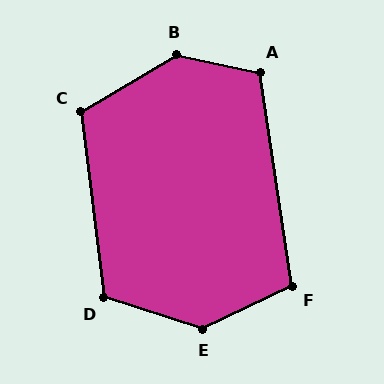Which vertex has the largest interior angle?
B, at approximately 138 degrees.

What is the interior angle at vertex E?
Approximately 137 degrees (obtuse).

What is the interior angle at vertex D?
Approximately 115 degrees (obtuse).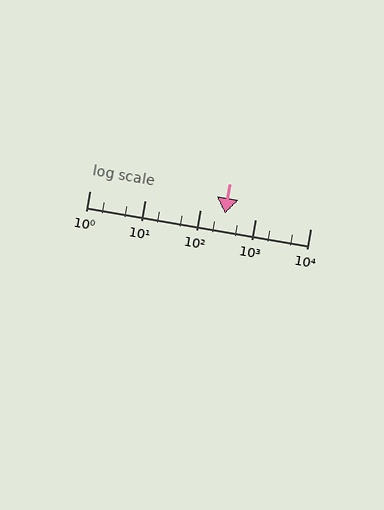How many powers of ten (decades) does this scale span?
The scale spans 4 decades, from 1 to 10000.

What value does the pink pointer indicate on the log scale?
The pointer indicates approximately 290.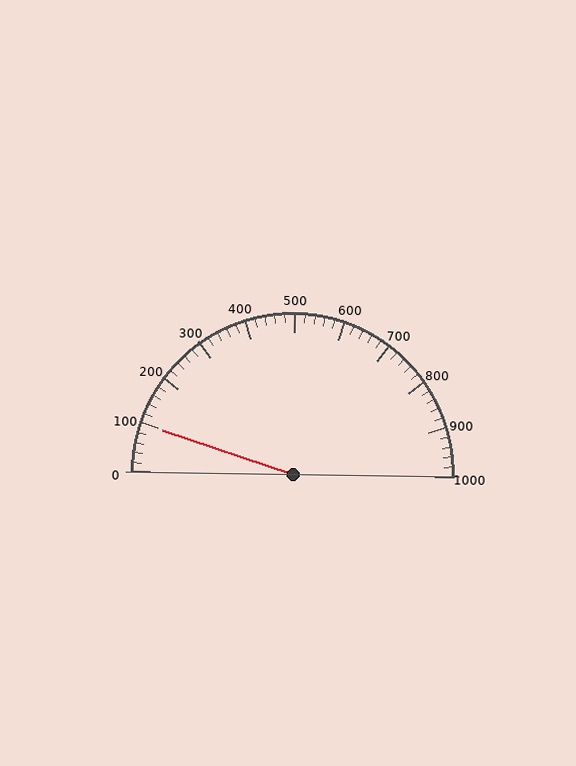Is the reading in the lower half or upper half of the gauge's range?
The reading is in the lower half of the range (0 to 1000).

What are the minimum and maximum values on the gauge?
The gauge ranges from 0 to 1000.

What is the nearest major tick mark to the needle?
The nearest major tick mark is 100.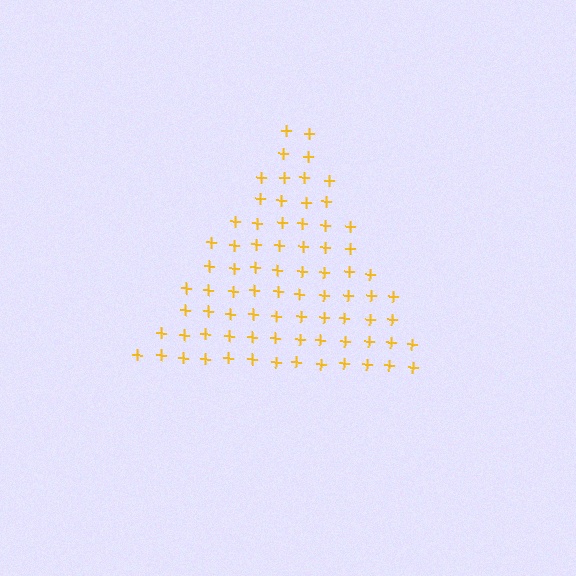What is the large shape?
The large shape is a triangle.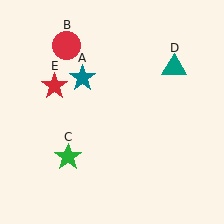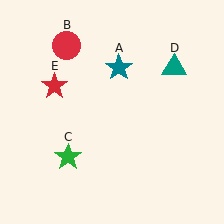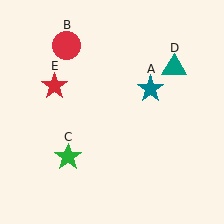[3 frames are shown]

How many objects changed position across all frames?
1 object changed position: teal star (object A).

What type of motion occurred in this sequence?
The teal star (object A) rotated clockwise around the center of the scene.